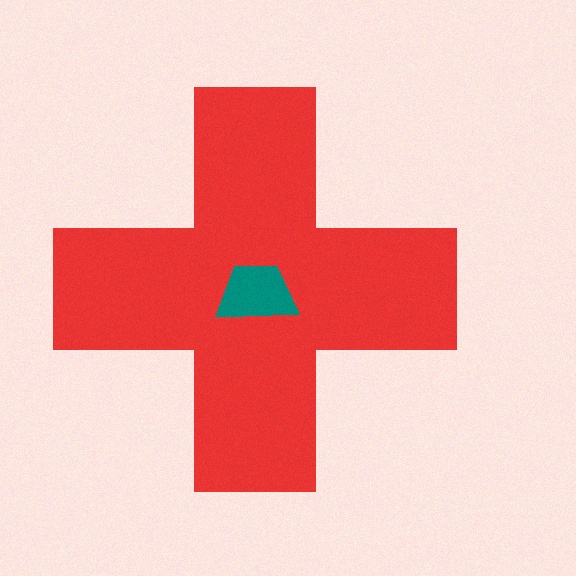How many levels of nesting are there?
2.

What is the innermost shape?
The teal trapezoid.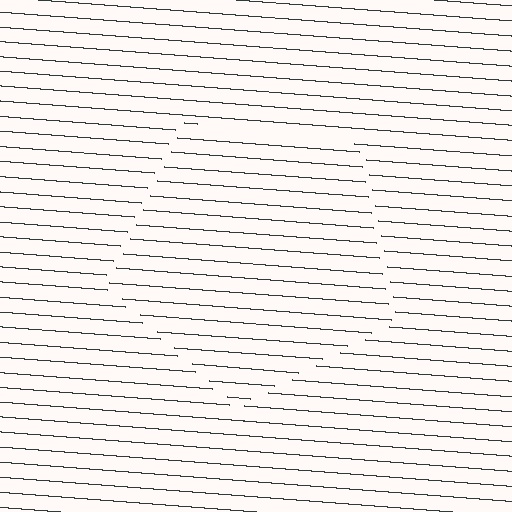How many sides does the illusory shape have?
5 sides — the line-ends trace a pentagon.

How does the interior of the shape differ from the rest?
The interior of the shape contains the same grating, shifted by half a period — the contour is defined by the phase discontinuity where line-ends from the inner and outer gratings abut.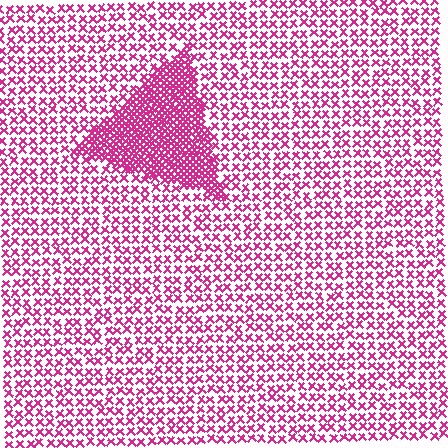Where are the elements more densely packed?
The elements are more densely packed inside the triangle boundary.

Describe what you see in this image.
The image contains small magenta elements arranged at two different densities. A triangle-shaped region is visible where the elements are more densely packed than the surrounding area.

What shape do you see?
I see a triangle.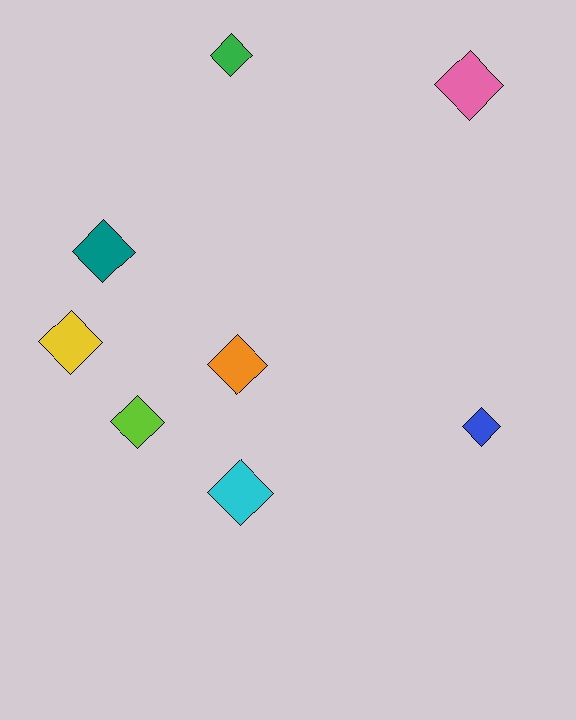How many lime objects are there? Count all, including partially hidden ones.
There is 1 lime object.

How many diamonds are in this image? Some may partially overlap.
There are 8 diamonds.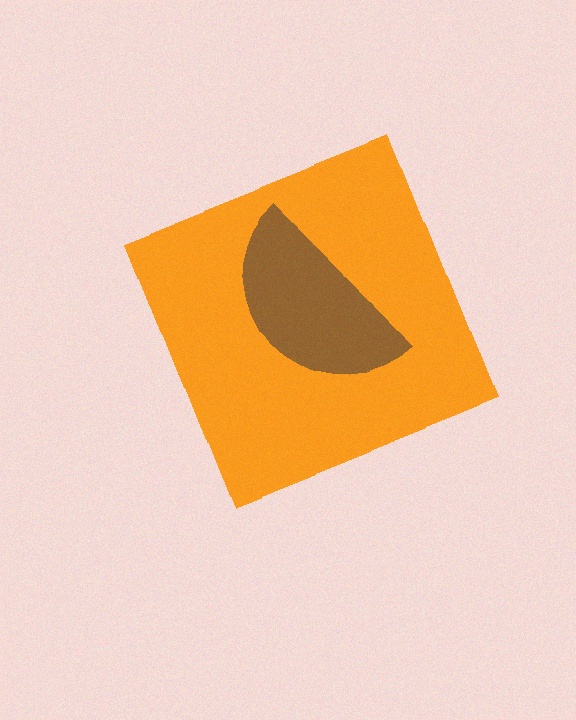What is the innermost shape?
The brown semicircle.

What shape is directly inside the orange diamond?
The brown semicircle.